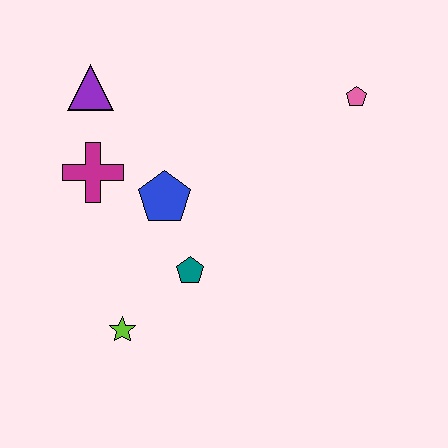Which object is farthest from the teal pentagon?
The pink pentagon is farthest from the teal pentagon.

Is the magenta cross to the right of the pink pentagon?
No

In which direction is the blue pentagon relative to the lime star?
The blue pentagon is above the lime star.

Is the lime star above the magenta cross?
No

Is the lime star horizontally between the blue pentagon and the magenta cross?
Yes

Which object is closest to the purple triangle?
The magenta cross is closest to the purple triangle.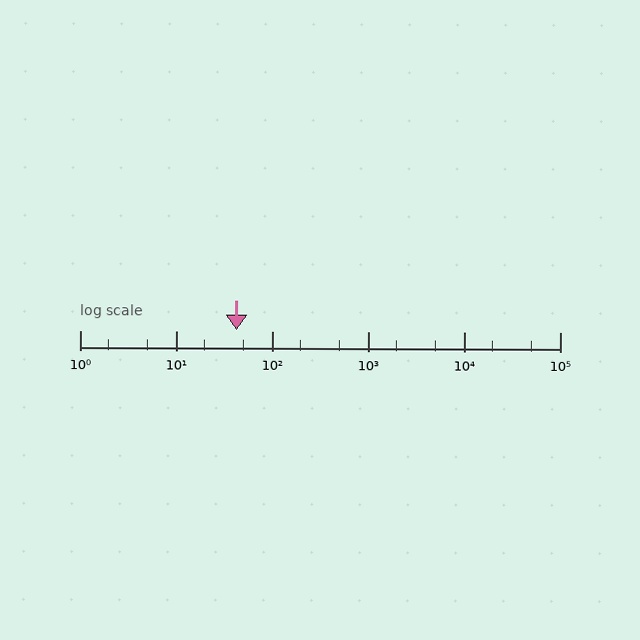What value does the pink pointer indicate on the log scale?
The pointer indicates approximately 43.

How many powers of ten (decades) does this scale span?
The scale spans 5 decades, from 1 to 100000.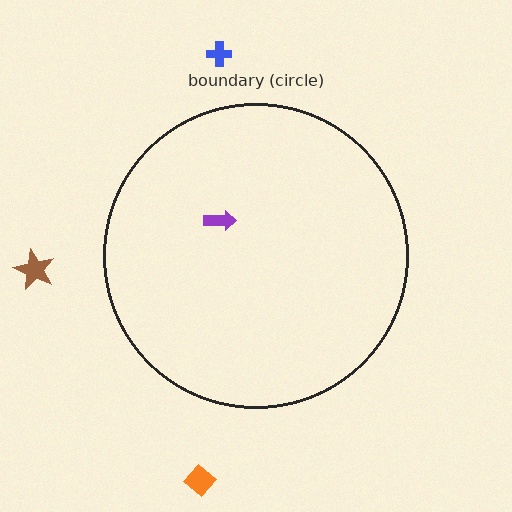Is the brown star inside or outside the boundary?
Outside.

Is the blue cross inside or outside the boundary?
Outside.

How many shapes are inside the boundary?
1 inside, 3 outside.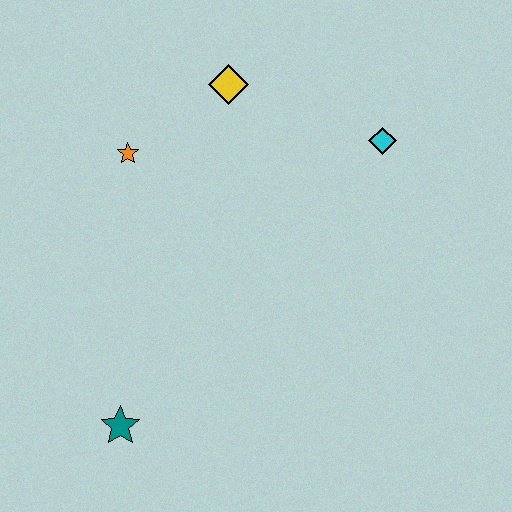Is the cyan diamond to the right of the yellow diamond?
Yes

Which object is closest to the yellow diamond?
The orange star is closest to the yellow diamond.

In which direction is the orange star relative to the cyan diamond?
The orange star is to the left of the cyan diamond.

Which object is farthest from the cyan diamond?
The teal star is farthest from the cyan diamond.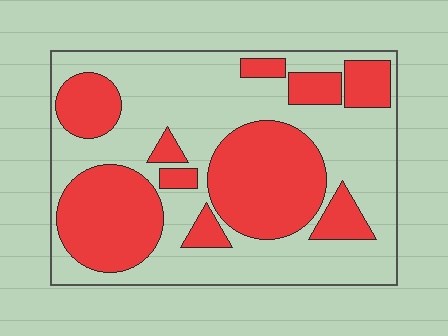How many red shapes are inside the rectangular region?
10.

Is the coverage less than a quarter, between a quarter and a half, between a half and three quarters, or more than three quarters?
Between a quarter and a half.